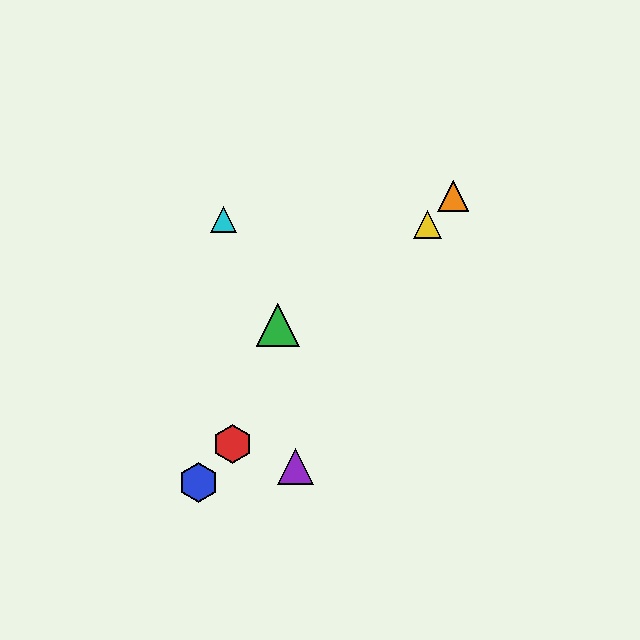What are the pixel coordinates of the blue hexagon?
The blue hexagon is at (199, 482).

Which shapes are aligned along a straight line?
The red hexagon, the blue hexagon, the yellow triangle, the orange triangle are aligned along a straight line.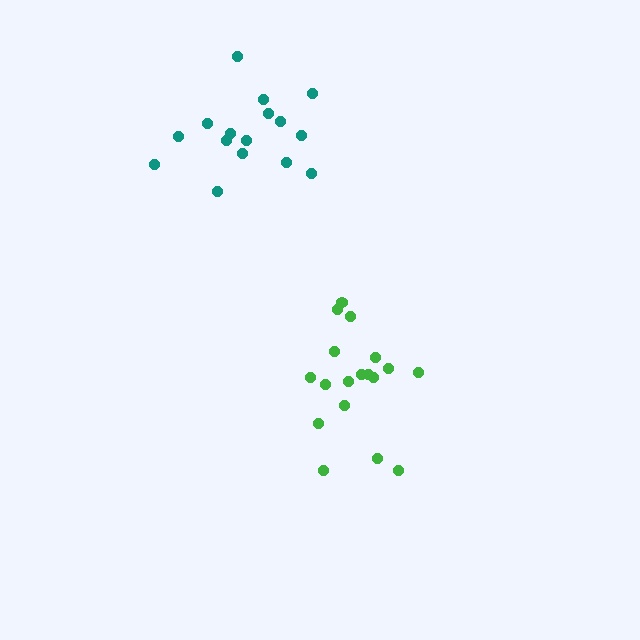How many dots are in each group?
Group 1: 18 dots, Group 2: 16 dots (34 total).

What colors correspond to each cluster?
The clusters are colored: green, teal.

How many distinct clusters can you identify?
There are 2 distinct clusters.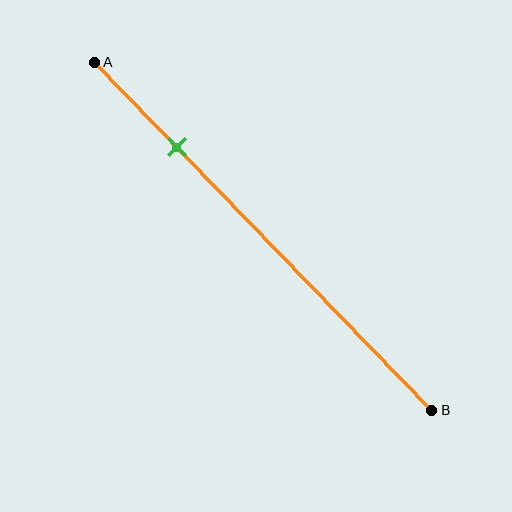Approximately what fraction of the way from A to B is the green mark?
The green mark is approximately 25% of the way from A to B.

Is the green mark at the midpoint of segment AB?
No, the mark is at about 25% from A, not at the 50% midpoint.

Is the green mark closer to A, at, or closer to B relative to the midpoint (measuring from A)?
The green mark is closer to point A than the midpoint of segment AB.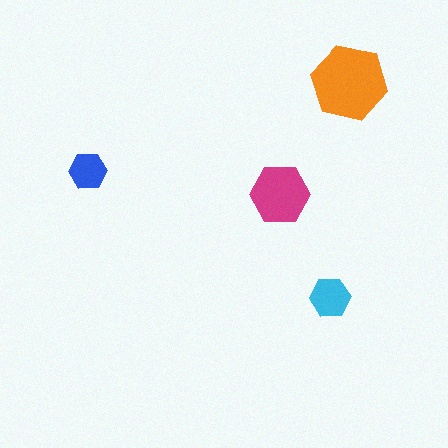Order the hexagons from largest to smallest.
the orange one, the magenta one, the cyan one, the blue one.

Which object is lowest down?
The cyan hexagon is bottommost.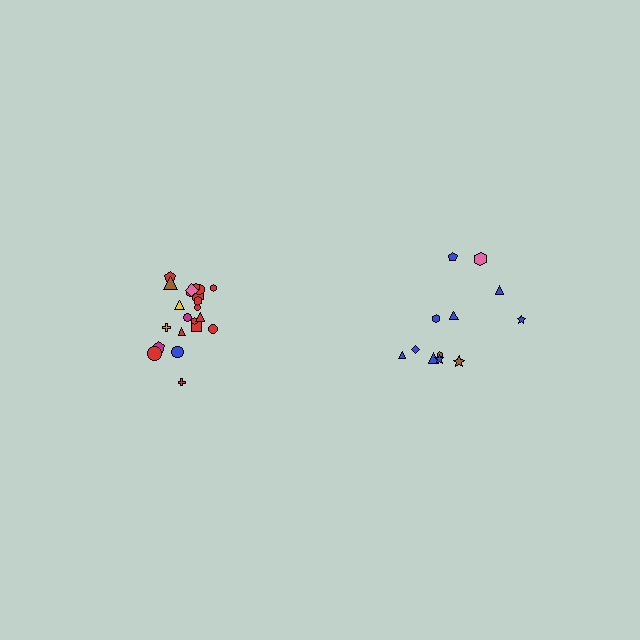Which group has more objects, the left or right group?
The left group.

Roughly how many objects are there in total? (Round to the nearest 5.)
Roughly 35 objects in total.